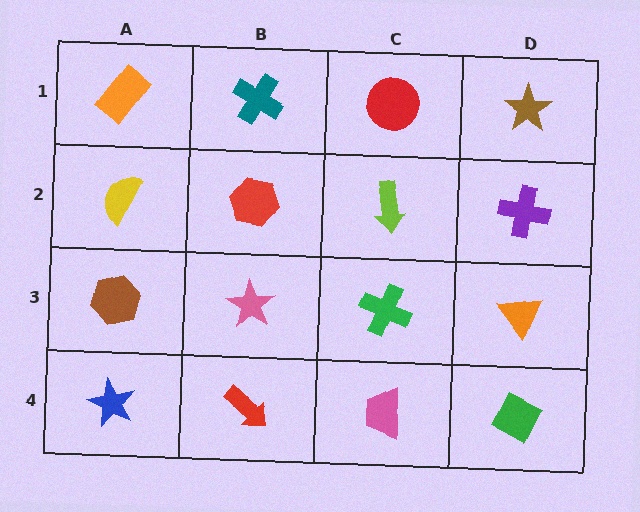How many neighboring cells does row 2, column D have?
3.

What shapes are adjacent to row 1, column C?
A lime arrow (row 2, column C), a teal cross (row 1, column B), a brown star (row 1, column D).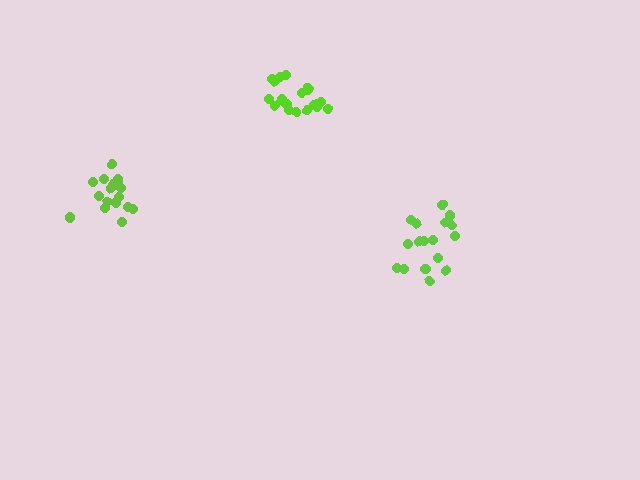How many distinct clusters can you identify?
There are 3 distinct clusters.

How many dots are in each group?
Group 1: 18 dots, Group 2: 18 dots, Group 3: 19 dots (55 total).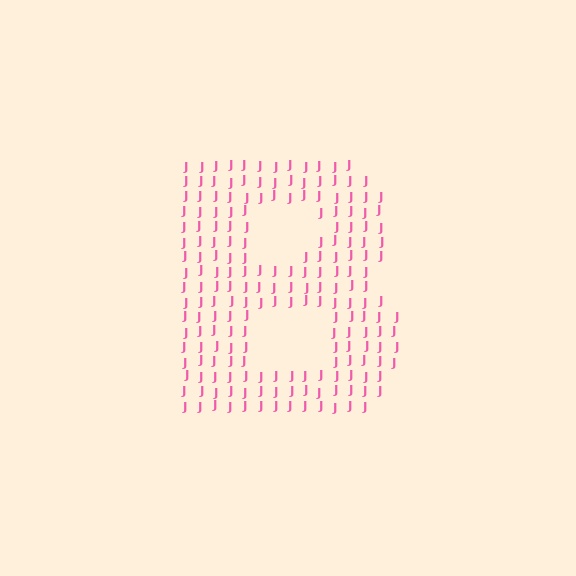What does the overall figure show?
The overall figure shows the letter B.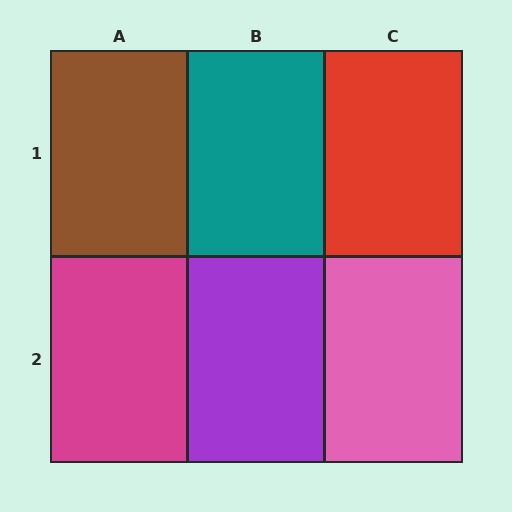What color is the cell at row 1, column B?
Teal.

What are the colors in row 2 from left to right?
Magenta, purple, pink.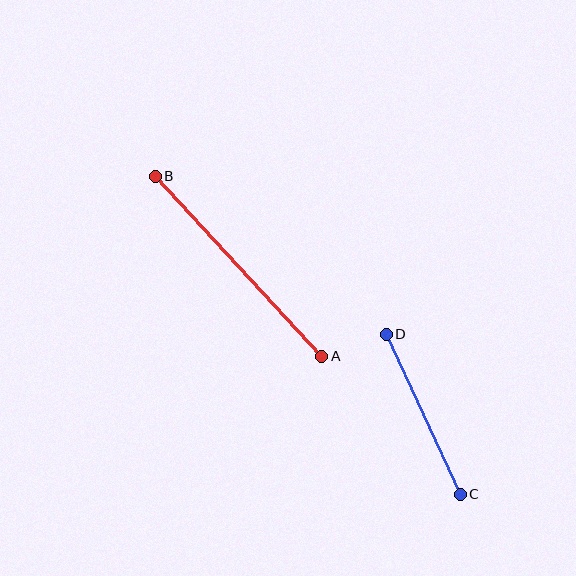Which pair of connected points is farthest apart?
Points A and B are farthest apart.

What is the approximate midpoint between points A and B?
The midpoint is at approximately (238, 266) pixels.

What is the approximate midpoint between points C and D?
The midpoint is at approximately (423, 414) pixels.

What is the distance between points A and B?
The distance is approximately 245 pixels.